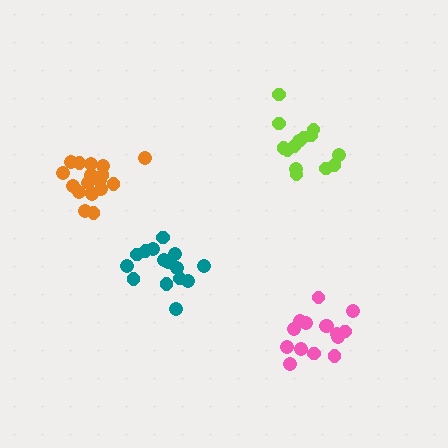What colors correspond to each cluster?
The clusters are colored: lime, teal, orange, pink.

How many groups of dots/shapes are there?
There are 4 groups.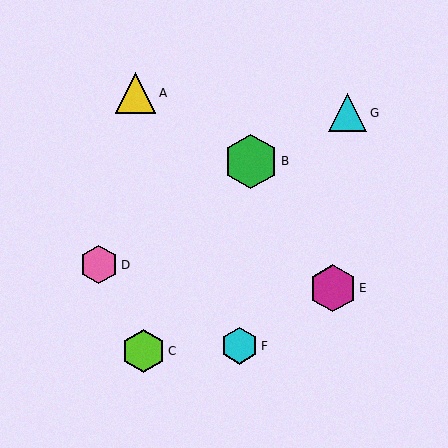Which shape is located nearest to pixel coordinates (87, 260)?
The pink hexagon (labeled D) at (99, 265) is nearest to that location.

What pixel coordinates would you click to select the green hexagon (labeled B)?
Click at (251, 161) to select the green hexagon B.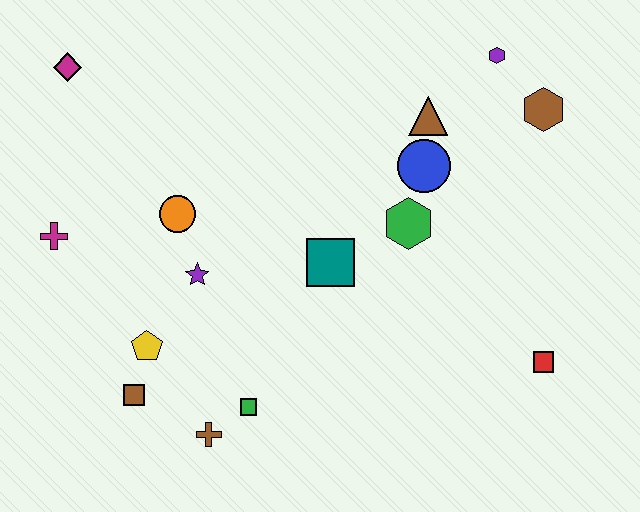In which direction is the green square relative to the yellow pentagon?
The green square is to the right of the yellow pentagon.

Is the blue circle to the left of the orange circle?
No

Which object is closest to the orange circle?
The purple star is closest to the orange circle.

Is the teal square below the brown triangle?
Yes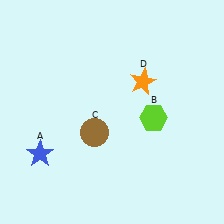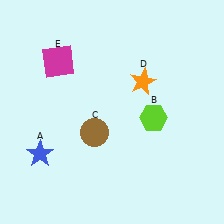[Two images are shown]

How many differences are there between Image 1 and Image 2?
There is 1 difference between the two images.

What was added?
A magenta square (E) was added in Image 2.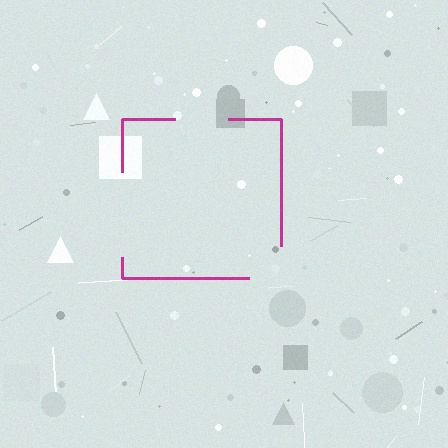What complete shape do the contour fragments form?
The contour fragments form a square.